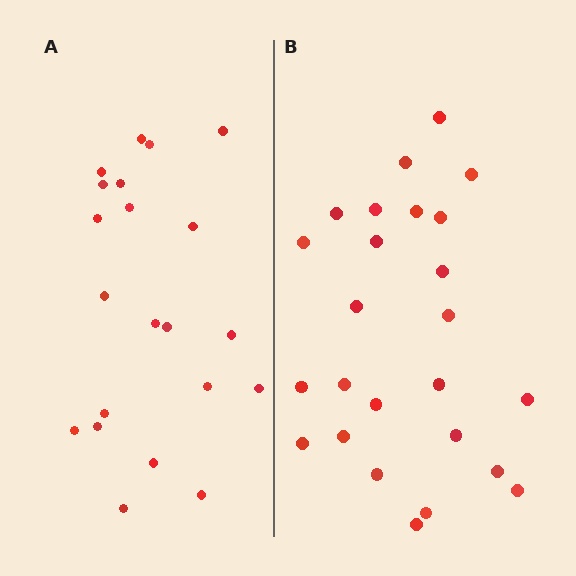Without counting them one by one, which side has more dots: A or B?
Region B (the right region) has more dots.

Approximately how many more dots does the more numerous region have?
Region B has about 4 more dots than region A.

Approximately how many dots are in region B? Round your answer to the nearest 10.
About 20 dots. (The exact count is 25, which rounds to 20.)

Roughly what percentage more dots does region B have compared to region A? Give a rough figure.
About 20% more.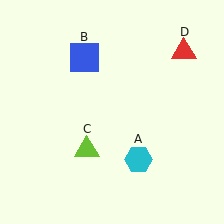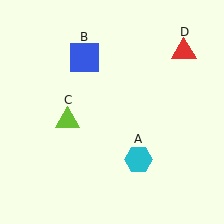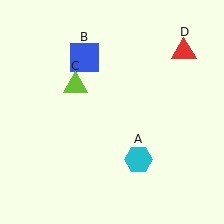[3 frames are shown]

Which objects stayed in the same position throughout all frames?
Cyan hexagon (object A) and blue square (object B) and red triangle (object D) remained stationary.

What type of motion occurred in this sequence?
The lime triangle (object C) rotated clockwise around the center of the scene.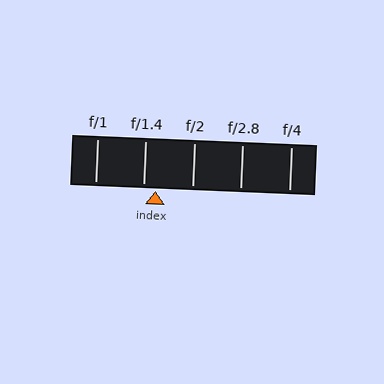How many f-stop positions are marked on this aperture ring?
There are 5 f-stop positions marked.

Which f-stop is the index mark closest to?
The index mark is closest to f/1.4.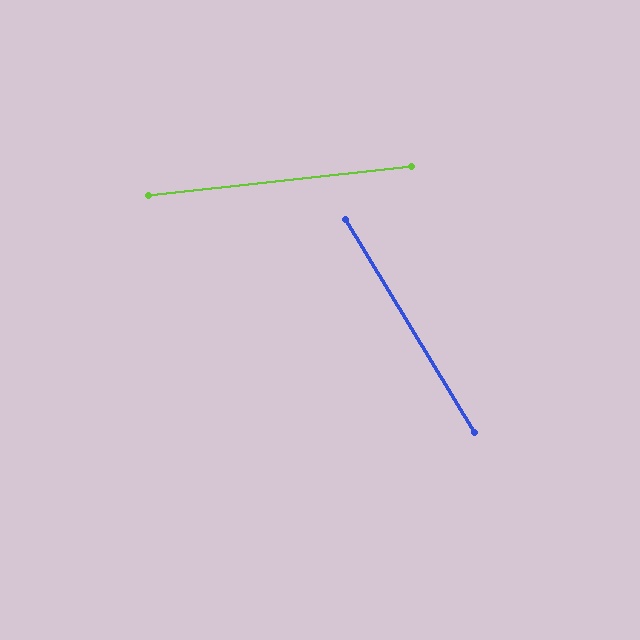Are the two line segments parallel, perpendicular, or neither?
Neither parallel nor perpendicular — they differ by about 65°.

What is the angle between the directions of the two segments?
Approximately 65 degrees.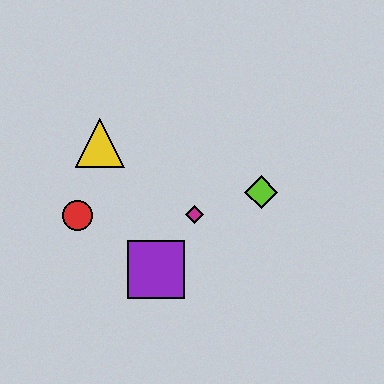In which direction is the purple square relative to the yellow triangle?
The purple square is below the yellow triangle.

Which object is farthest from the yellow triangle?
The lime diamond is farthest from the yellow triangle.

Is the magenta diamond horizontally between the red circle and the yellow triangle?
No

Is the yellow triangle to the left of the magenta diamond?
Yes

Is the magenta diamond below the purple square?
No